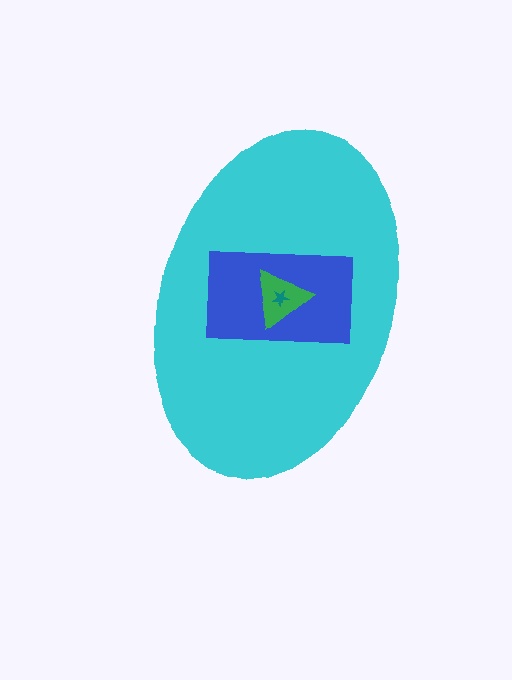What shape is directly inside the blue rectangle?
The green triangle.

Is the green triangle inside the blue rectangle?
Yes.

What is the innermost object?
The teal star.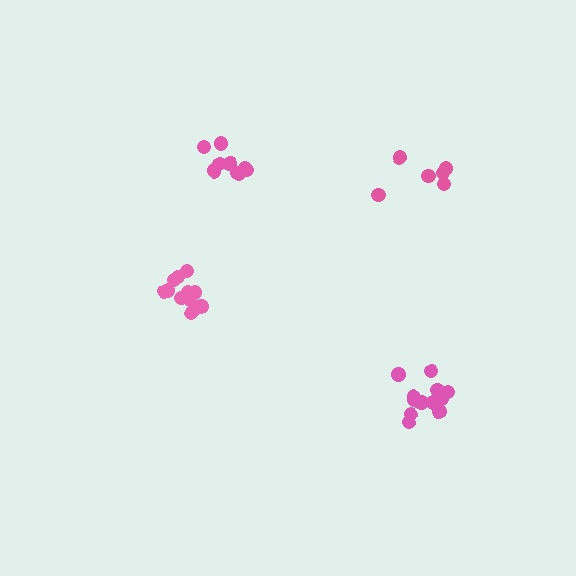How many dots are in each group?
Group 1: 9 dots, Group 2: 12 dots, Group 3: 6 dots, Group 4: 12 dots (39 total).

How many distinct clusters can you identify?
There are 4 distinct clusters.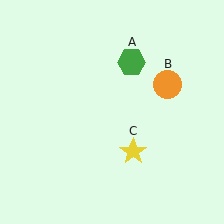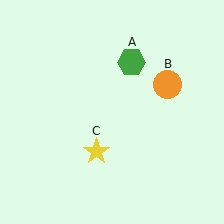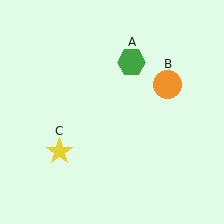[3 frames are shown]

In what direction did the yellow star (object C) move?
The yellow star (object C) moved left.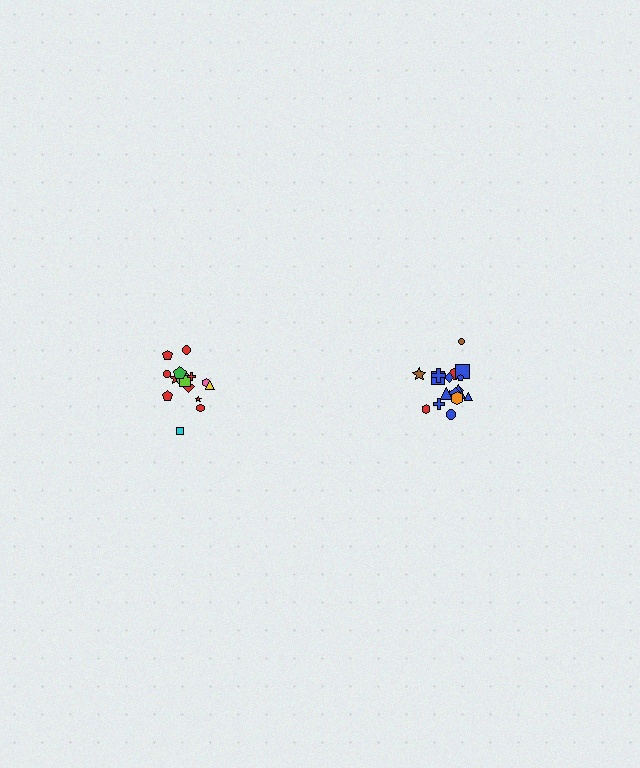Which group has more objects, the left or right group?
The right group.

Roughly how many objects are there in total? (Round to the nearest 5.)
Roughly 35 objects in total.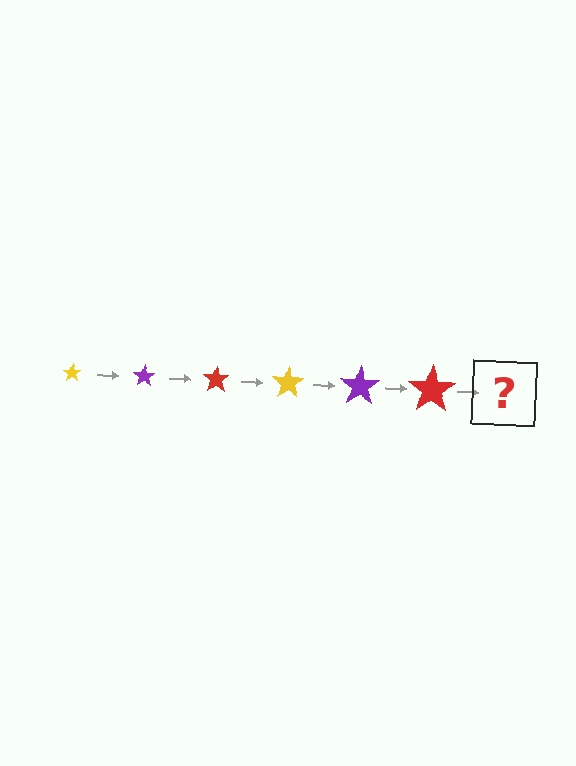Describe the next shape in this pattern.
It should be a yellow star, larger than the previous one.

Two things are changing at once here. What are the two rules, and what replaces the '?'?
The two rules are that the star grows larger each step and the color cycles through yellow, purple, and red. The '?' should be a yellow star, larger than the previous one.